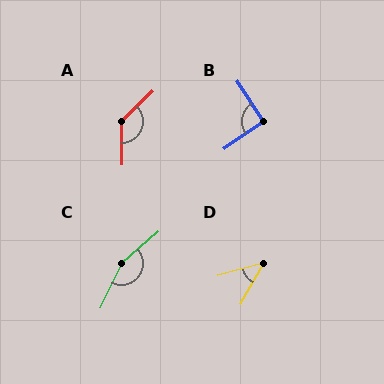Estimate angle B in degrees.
Approximately 91 degrees.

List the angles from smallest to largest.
D (45°), B (91°), A (134°), C (157°).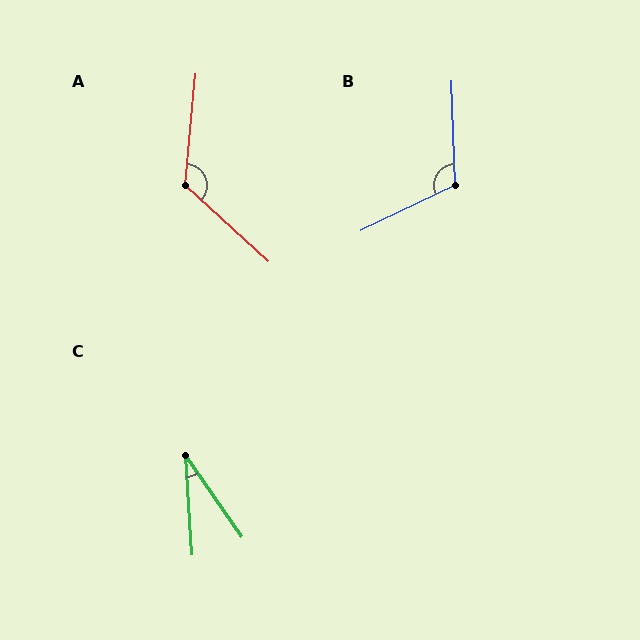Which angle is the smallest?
C, at approximately 31 degrees.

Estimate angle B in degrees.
Approximately 114 degrees.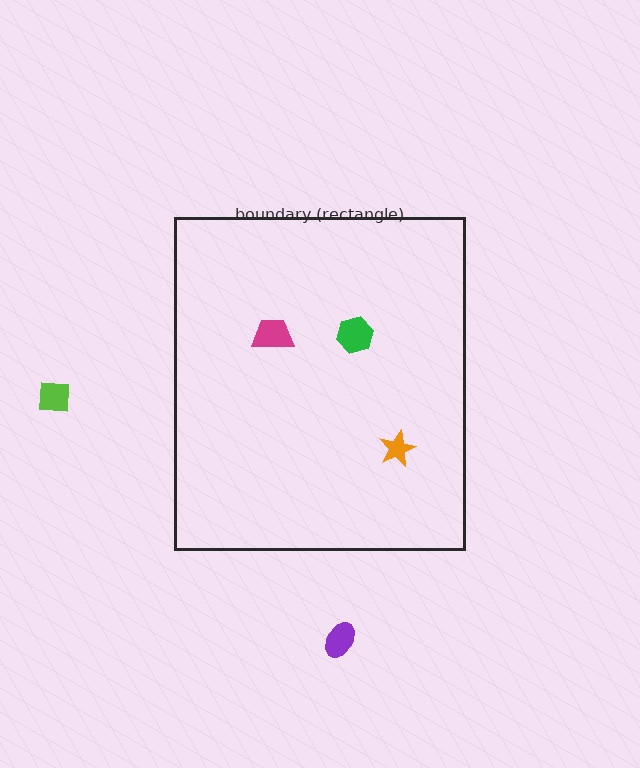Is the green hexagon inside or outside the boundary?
Inside.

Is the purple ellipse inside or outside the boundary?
Outside.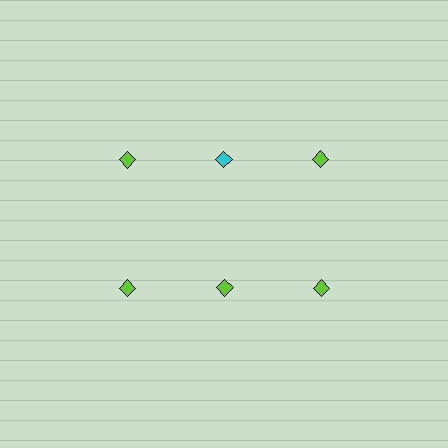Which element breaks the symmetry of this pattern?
The cyan diamond in the top row, second from left column breaks the symmetry. All other shapes are lime diamonds.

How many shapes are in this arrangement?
There are 6 shapes arranged in a grid pattern.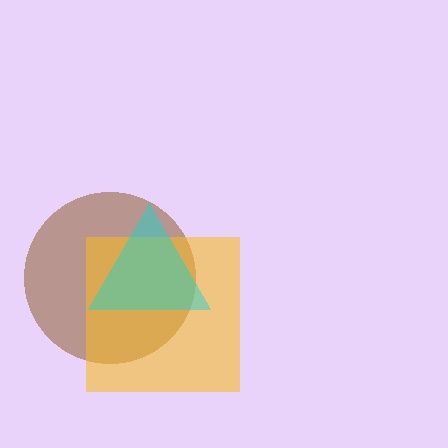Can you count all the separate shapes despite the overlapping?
Yes, there are 3 separate shapes.